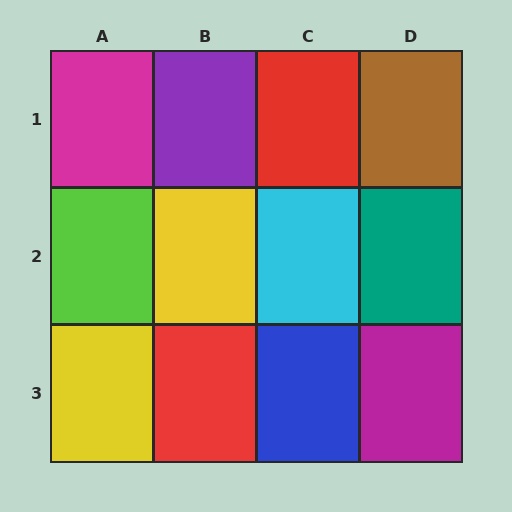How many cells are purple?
1 cell is purple.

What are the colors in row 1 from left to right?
Magenta, purple, red, brown.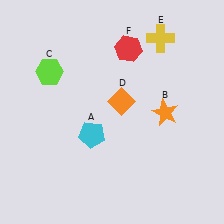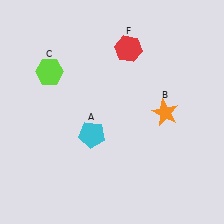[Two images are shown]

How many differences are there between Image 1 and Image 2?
There are 2 differences between the two images.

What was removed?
The orange diamond (D), the yellow cross (E) were removed in Image 2.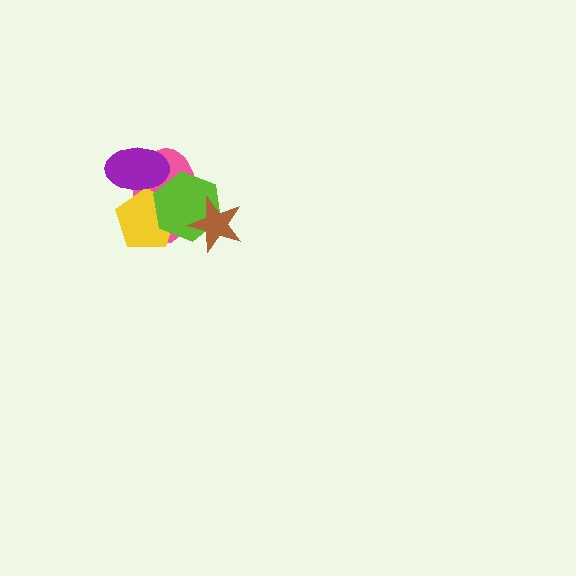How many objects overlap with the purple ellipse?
2 objects overlap with the purple ellipse.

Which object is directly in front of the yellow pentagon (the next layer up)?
The purple ellipse is directly in front of the yellow pentagon.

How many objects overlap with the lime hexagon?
3 objects overlap with the lime hexagon.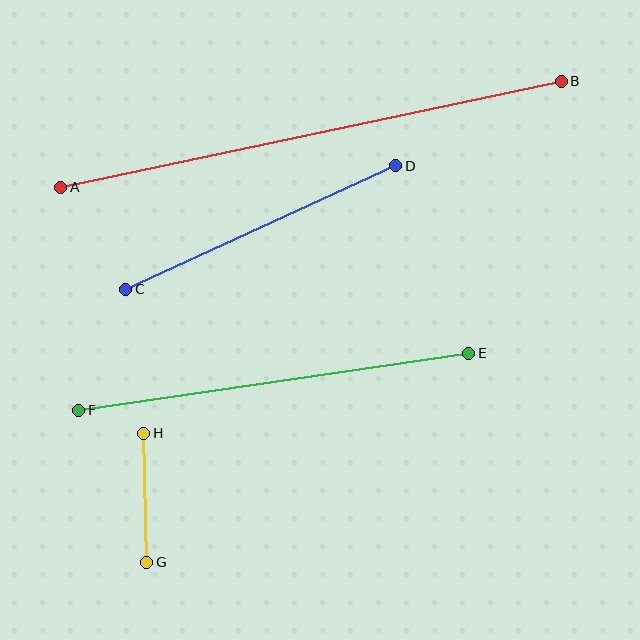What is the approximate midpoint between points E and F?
The midpoint is at approximately (274, 382) pixels.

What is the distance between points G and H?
The distance is approximately 129 pixels.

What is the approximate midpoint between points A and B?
The midpoint is at approximately (311, 134) pixels.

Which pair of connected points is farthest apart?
Points A and B are farthest apart.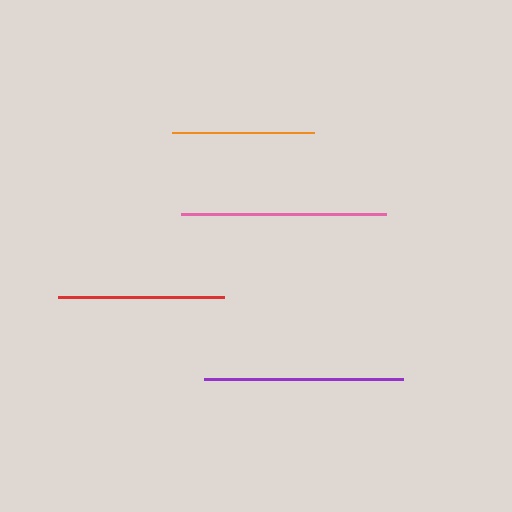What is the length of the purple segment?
The purple segment is approximately 199 pixels long.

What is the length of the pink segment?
The pink segment is approximately 204 pixels long.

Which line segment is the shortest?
The orange line is the shortest at approximately 141 pixels.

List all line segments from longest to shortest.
From longest to shortest: pink, purple, red, orange.